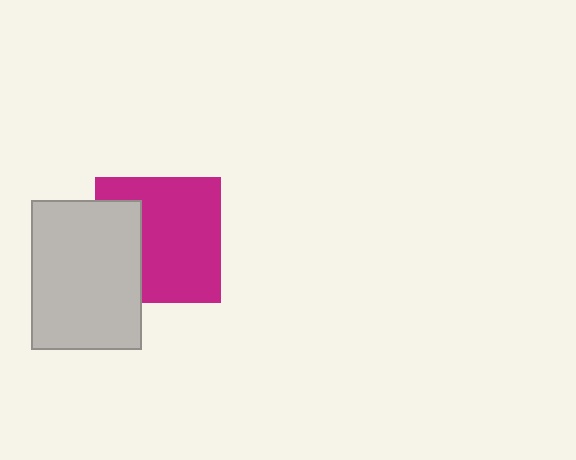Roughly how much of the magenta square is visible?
Most of it is visible (roughly 70%).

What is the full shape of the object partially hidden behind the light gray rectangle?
The partially hidden object is a magenta square.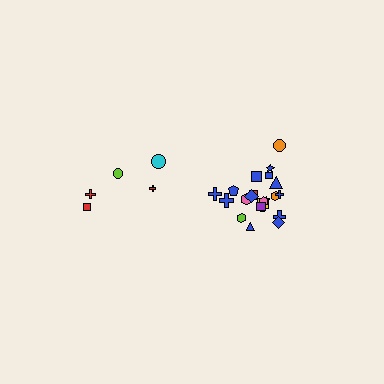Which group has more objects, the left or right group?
The right group.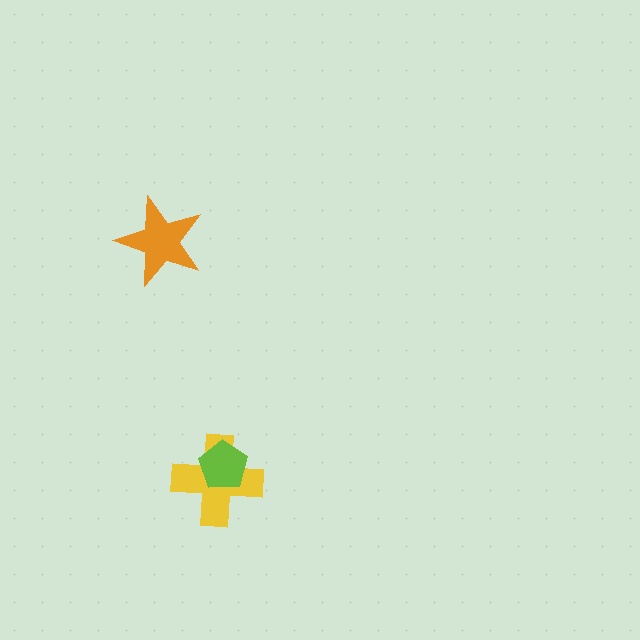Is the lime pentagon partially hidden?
No, no other shape covers it.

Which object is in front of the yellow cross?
The lime pentagon is in front of the yellow cross.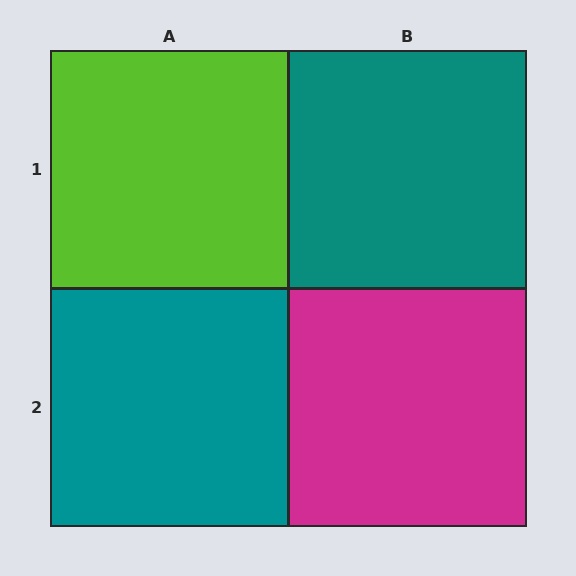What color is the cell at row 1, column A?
Lime.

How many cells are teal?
2 cells are teal.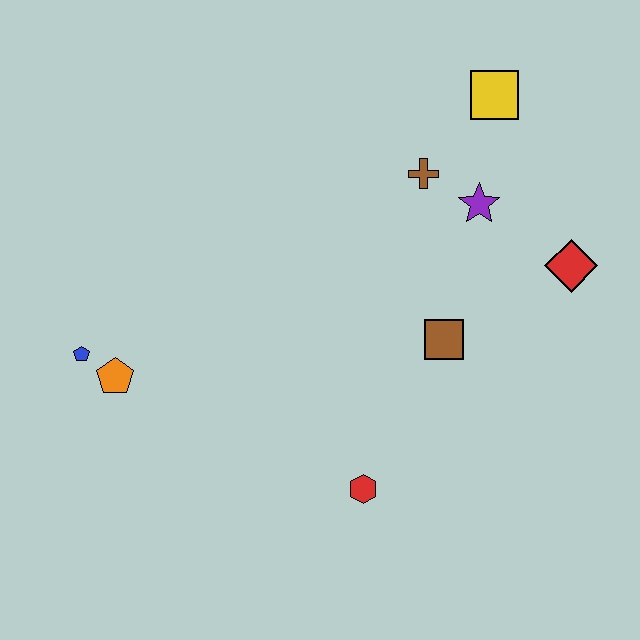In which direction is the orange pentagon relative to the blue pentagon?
The orange pentagon is to the right of the blue pentagon.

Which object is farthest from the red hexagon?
The yellow square is farthest from the red hexagon.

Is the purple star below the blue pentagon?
No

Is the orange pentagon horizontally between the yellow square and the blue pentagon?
Yes